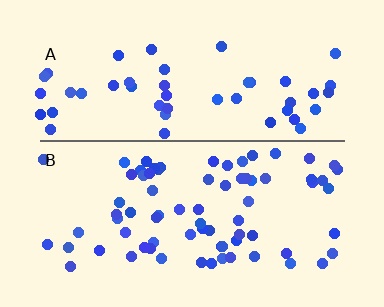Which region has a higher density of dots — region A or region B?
B (the bottom).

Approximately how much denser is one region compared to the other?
Approximately 1.5× — region B over region A.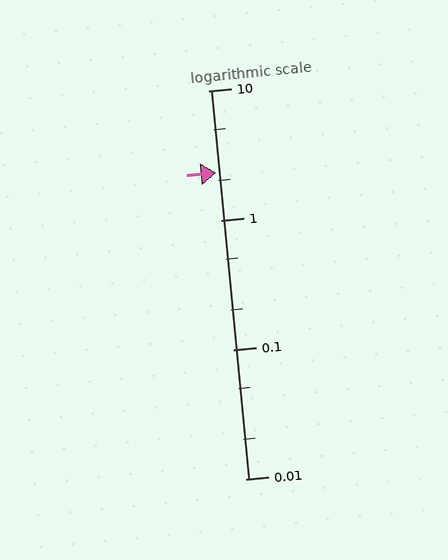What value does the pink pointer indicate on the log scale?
The pointer indicates approximately 2.3.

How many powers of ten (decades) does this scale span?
The scale spans 3 decades, from 0.01 to 10.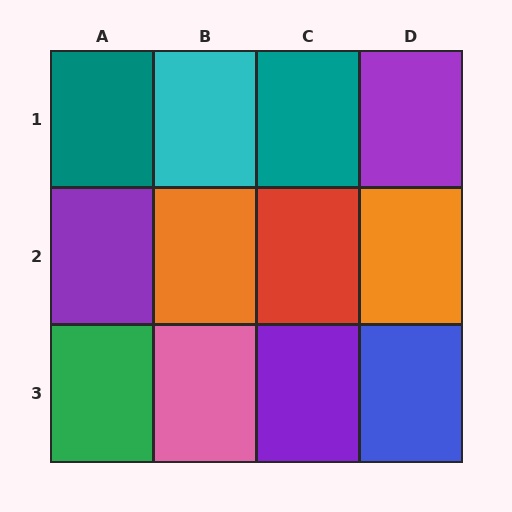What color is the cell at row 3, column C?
Purple.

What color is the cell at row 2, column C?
Red.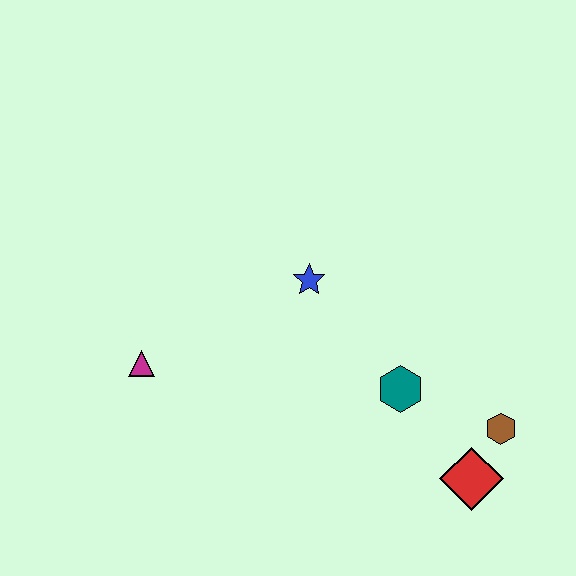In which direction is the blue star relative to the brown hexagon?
The blue star is to the left of the brown hexagon.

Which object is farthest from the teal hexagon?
The magenta triangle is farthest from the teal hexagon.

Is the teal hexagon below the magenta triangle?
Yes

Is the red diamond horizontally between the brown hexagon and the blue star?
Yes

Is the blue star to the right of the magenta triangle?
Yes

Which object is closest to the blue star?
The teal hexagon is closest to the blue star.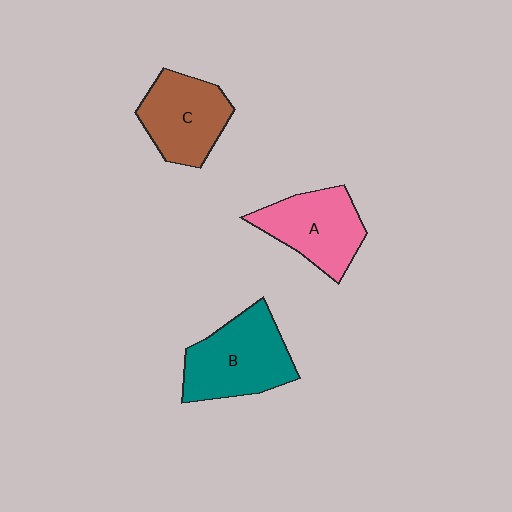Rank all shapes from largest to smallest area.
From largest to smallest: B (teal), A (pink), C (brown).